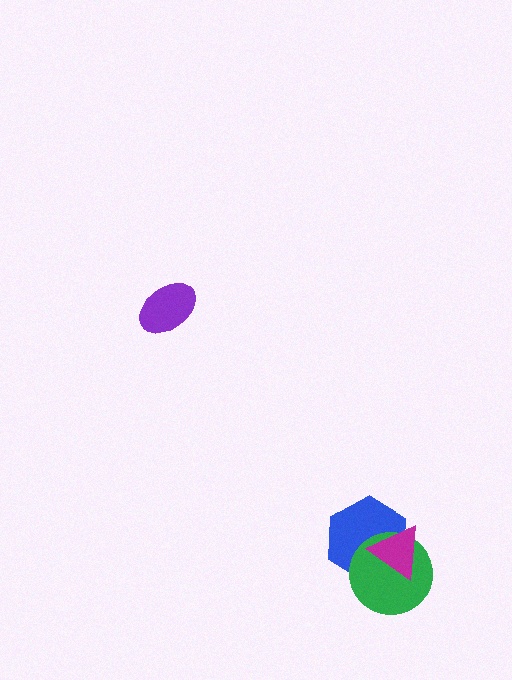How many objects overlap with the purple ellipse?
0 objects overlap with the purple ellipse.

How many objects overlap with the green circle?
2 objects overlap with the green circle.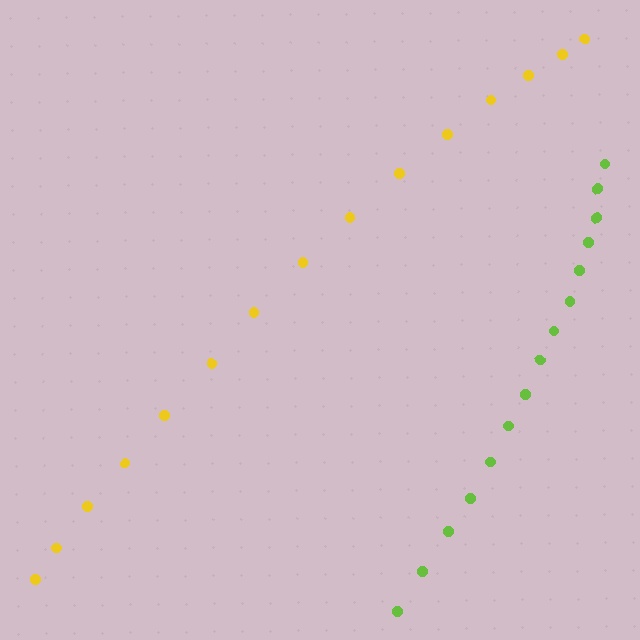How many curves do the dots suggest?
There are 2 distinct paths.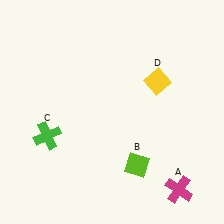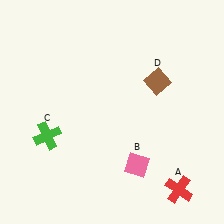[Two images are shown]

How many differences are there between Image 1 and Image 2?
There are 3 differences between the two images.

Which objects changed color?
A changed from magenta to red. B changed from lime to pink. D changed from yellow to brown.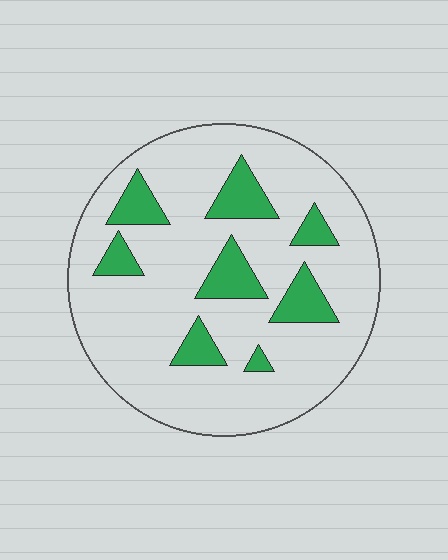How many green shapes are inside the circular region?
8.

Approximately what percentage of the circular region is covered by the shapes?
Approximately 15%.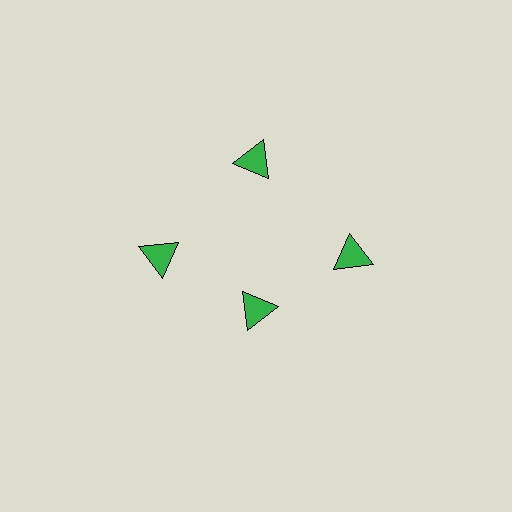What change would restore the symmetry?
The symmetry would be restored by moving it outward, back onto the ring so that all 4 triangles sit at equal angles and equal distance from the center.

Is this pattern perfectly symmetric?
No. The 4 green triangles are arranged in a ring, but one element near the 6 o'clock position is pulled inward toward the center, breaking the 4-fold rotational symmetry.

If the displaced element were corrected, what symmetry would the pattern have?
It would have 4-fold rotational symmetry — the pattern would map onto itself every 90 degrees.